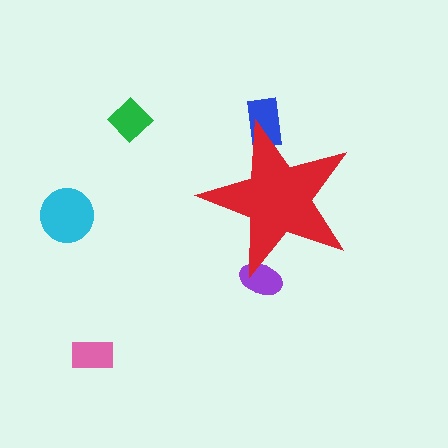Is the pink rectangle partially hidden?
No, the pink rectangle is fully visible.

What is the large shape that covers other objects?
A red star.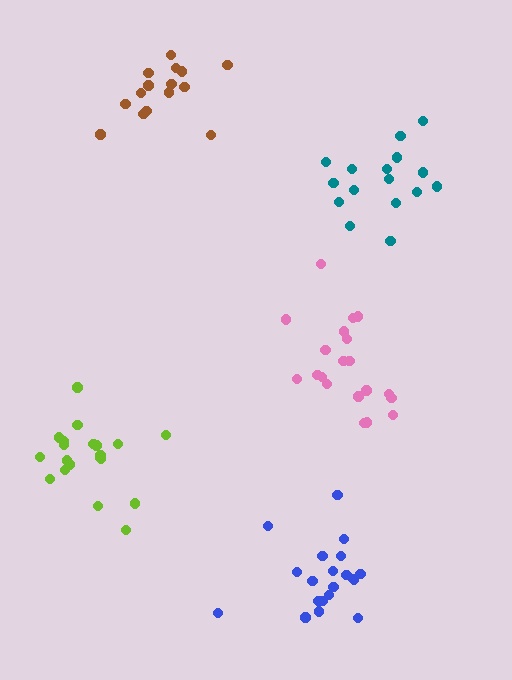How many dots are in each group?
Group 1: 20 dots, Group 2: 20 dots, Group 3: 20 dots, Group 4: 16 dots, Group 5: 15 dots (91 total).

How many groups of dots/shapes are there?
There are 5 groups.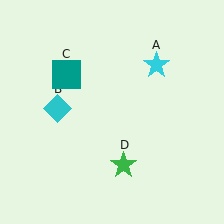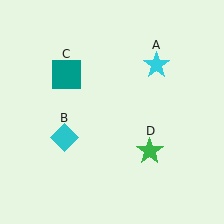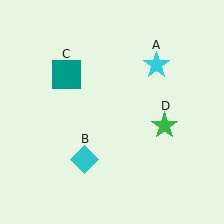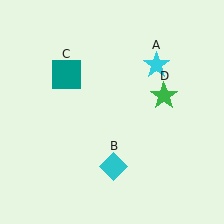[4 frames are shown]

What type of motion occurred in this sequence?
The cyan diamond (object B), green star (object D) rotated counterclockwise around the center of the scene.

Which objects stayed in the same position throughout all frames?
Cyan star (object A) and teal square (object C) remained stationary.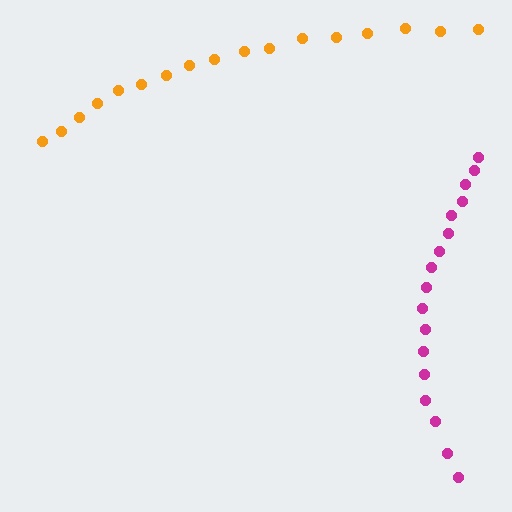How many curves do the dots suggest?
There are 2 distinct paths.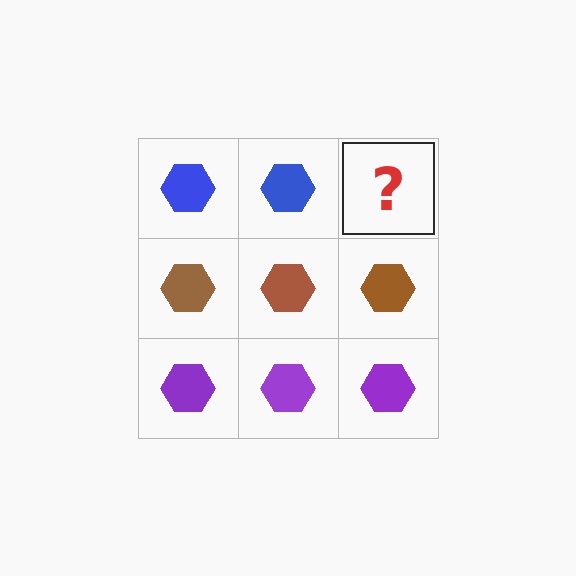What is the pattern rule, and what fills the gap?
The rule is that each row has a consistent color. The gap should be filled with a blue hexagon.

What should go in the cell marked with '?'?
The missing cell should contain a blue hexagon.